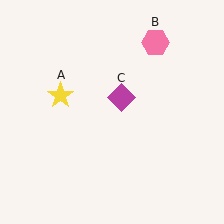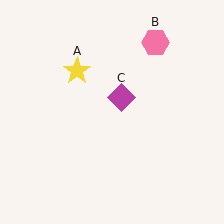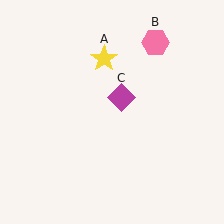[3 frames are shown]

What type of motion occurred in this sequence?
The yellow star (object A) rotated clockwise around the center of the scene.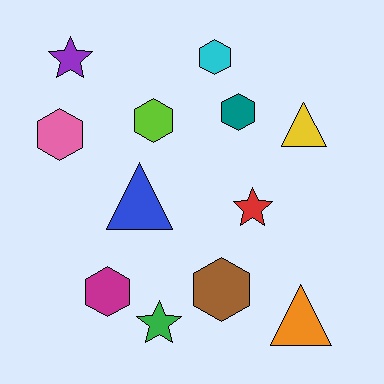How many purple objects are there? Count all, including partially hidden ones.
There is 1 purple object.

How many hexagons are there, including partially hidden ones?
There are 6 hexagons.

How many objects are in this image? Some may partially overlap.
There are 12 objects.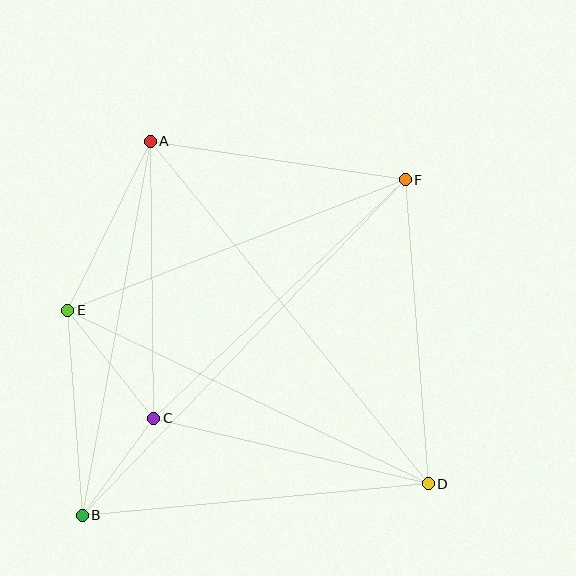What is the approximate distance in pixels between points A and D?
The distance between A and D is approximately 441 pixels.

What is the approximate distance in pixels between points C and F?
The distance between C and F is approximately 347 pixels.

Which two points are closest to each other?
Points B and C are closest to each other.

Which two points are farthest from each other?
Points B and F are farthest from each other.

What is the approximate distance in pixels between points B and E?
The distance between B and E is approximately 205 pixels.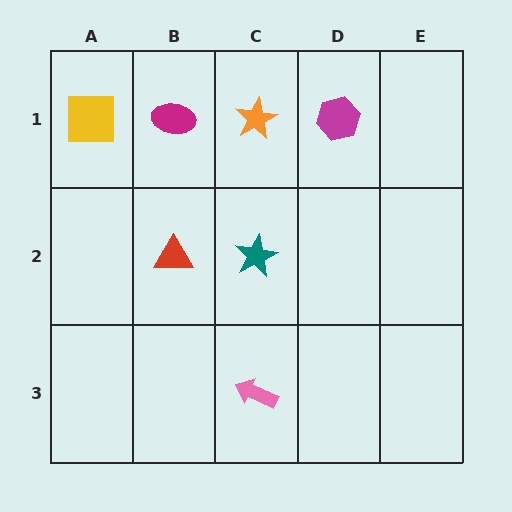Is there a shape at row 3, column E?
No, that cell is empty.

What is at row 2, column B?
A red triangle.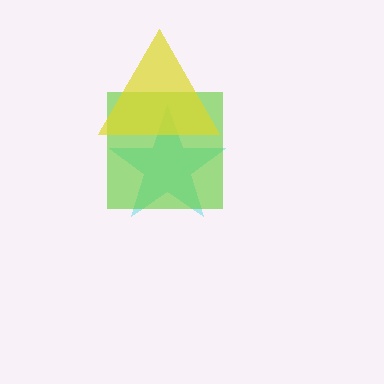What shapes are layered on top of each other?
The layered shapes are: a cyan star, a lime square, a yellow triangle.